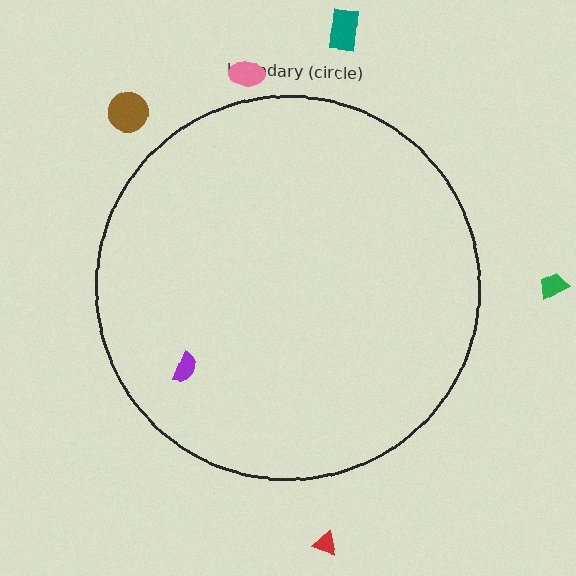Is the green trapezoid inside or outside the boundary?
Outside.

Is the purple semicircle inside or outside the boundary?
Inside.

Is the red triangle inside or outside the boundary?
Outside.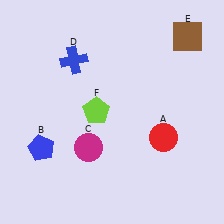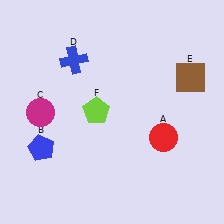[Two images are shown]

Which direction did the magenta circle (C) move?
The magenta circle (C) moved left.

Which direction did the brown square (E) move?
The brown square (E) moved down.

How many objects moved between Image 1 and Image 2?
2 objects moved between the two images.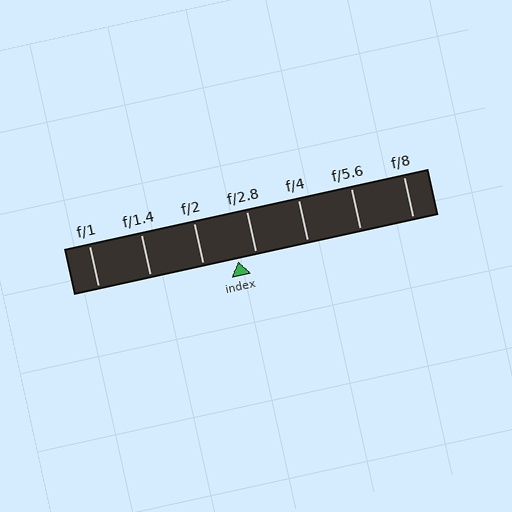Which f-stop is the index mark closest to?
The index mark is closest to f/2.8.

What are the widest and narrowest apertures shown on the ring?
The widest aperture shown is f/1 and the narrowest is f/8.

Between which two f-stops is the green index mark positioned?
The index mark is between f/2 and f/2.8.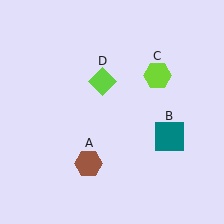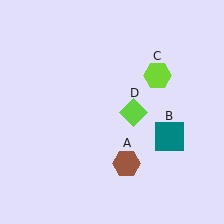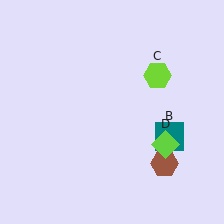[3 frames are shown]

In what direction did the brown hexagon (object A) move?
The brown hexagon (object A) moved right.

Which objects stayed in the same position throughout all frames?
Teal square (object B) and lime hexagon (object C) remained stationary.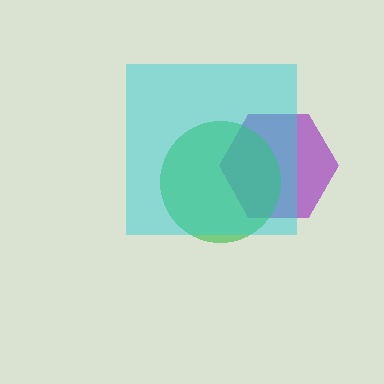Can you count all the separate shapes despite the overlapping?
Yes, there are 3 separate shapes.